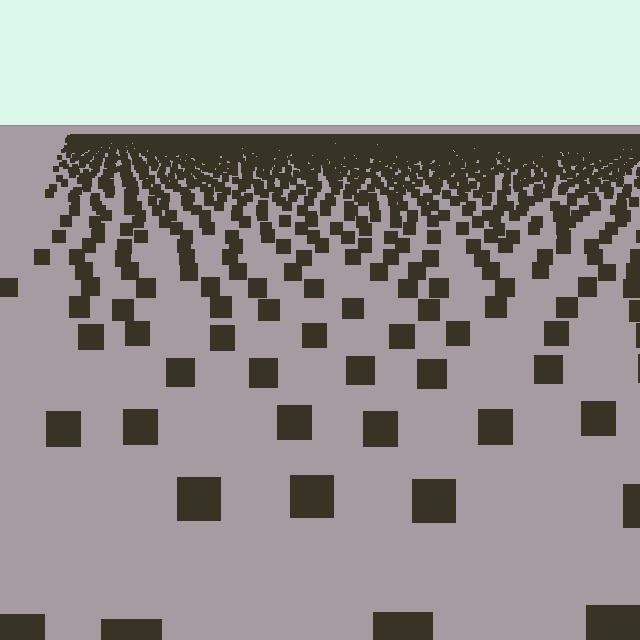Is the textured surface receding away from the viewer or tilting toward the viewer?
The surface is receding away from the viewer. Texture elements get smaller and denser toward the top.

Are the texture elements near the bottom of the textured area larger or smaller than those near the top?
Larger. Near the bottom, elements are closer to the viewer and appear at a bigger on-screen size.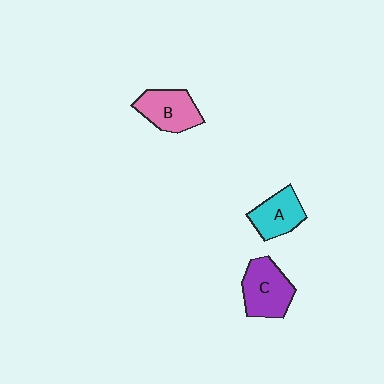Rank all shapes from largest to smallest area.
From largest to smallest: C (purple), B (pink), A (cyan).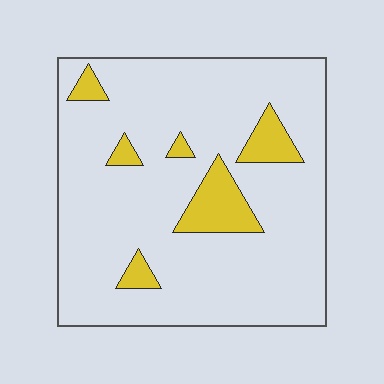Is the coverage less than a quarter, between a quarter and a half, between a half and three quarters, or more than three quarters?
Less than a quarter.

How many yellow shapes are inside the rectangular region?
6.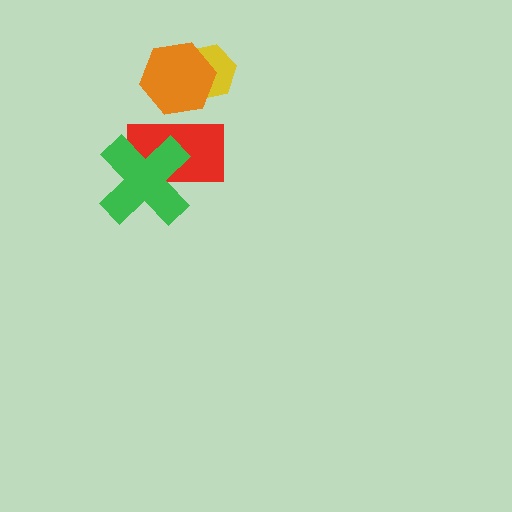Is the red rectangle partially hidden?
Yes, it is partially covered by another shape.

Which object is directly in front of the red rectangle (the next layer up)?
The green cross is directly in front of the red rectangle.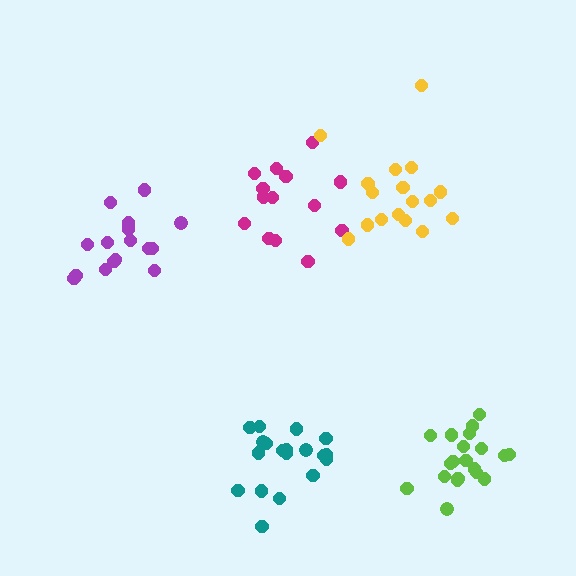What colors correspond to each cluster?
The clusters are colored: lime, magenta, teal, purple, yellow.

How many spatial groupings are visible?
There are 5 spatial groupings.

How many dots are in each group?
Group 1: 20 dots, Group 2: 14 dots, Group 3: 19 dots, Group 4: 16 dots, Group 5: 17 dots (86 total).